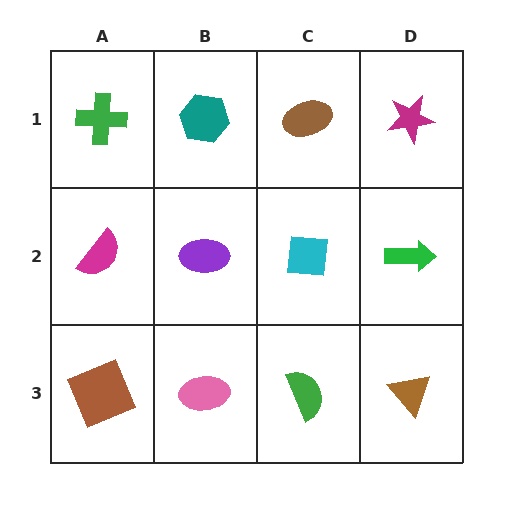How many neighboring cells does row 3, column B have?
3.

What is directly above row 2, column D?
A magenta star.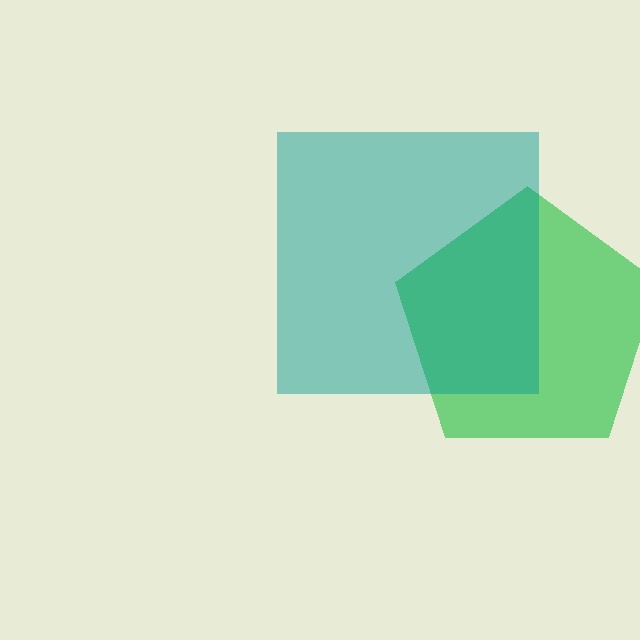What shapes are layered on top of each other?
The layered shapes are: a green pentagon, a teal square.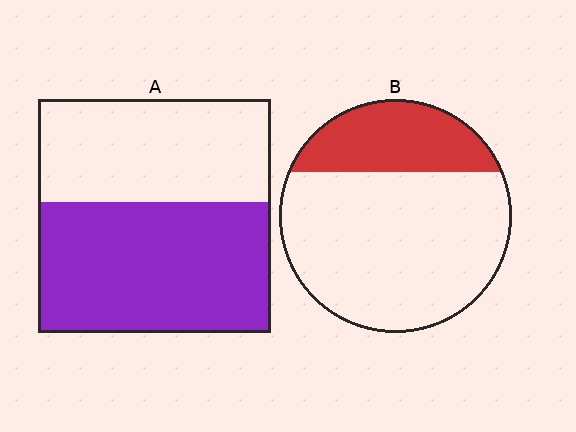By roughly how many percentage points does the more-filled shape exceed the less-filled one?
By roughly 30 percentage points (A over B).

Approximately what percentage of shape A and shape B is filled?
A is approximately 55% and B is approximately 25%.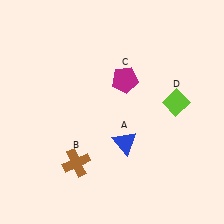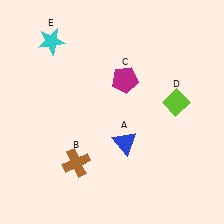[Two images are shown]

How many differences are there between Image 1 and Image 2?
There is 1 difference between the two images.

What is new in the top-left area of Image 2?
A cyan star (E) was added in the top-left area of Image 2.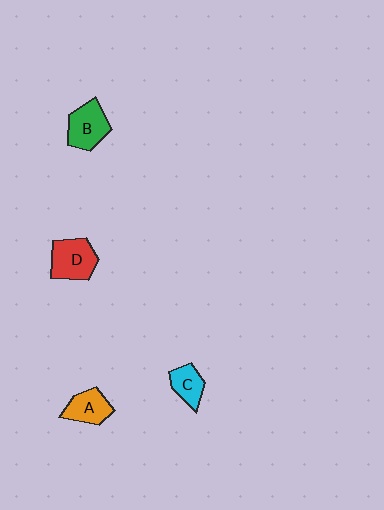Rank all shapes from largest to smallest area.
From largest to smallest: D (red), B (green), A (orange), C (cyan).